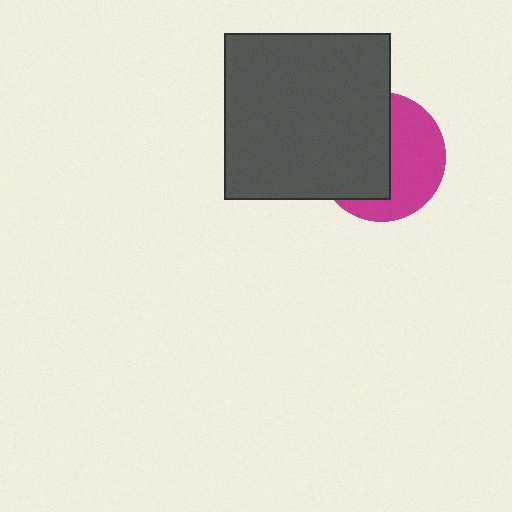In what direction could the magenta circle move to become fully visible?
The magenta circle could move right. That would shift it out from behind the dark gray square entirely.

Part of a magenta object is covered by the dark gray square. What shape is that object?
It is a circle.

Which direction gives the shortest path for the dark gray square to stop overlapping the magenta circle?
Moving left gives the shortest separation.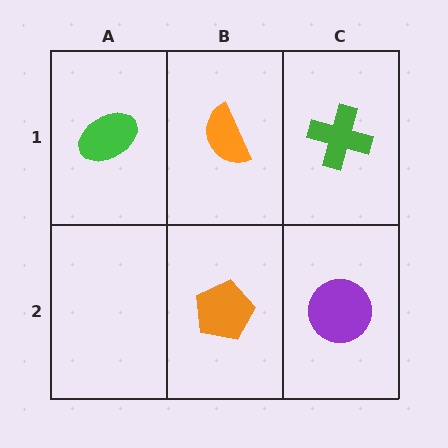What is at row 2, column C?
A purple circle.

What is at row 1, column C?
A green cross.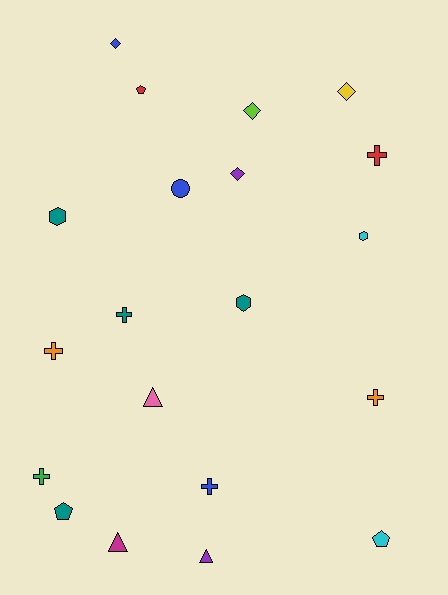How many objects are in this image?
There are 20 objects.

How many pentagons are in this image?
There are 3 pentagons.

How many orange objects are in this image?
There are 2 orange objects.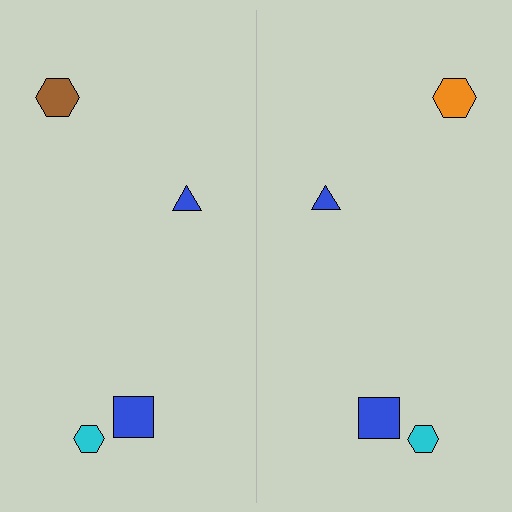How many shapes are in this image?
There are 8 shapes in this image.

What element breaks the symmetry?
The orange hexagon on the right side breaks the symmetry — its mirror counterpart is brown.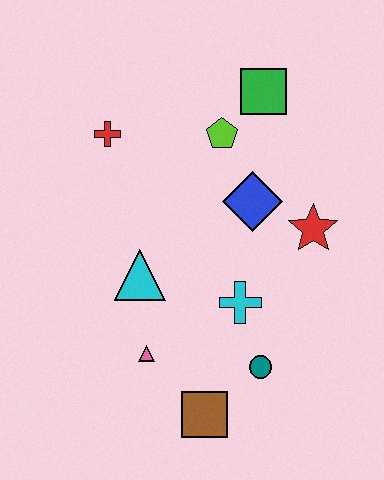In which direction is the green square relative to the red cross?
The green square is to the right of the red cross.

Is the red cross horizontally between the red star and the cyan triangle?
No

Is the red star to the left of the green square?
No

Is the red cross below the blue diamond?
No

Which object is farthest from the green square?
The brown square is farthest from the green square.